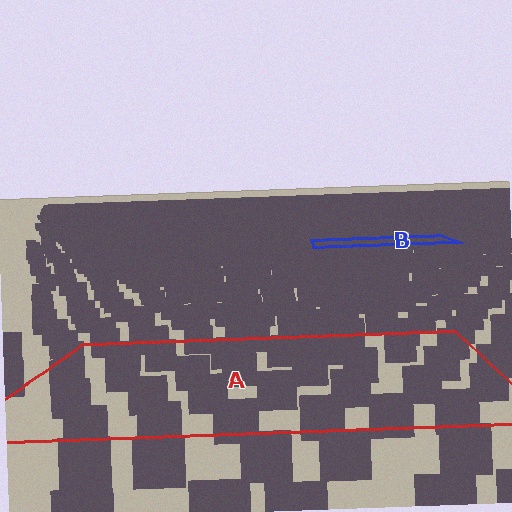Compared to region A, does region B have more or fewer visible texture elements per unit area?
Region B has more texture elements per unit area — they are packed more densely because it is farther away.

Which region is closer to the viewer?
Region A is closer. The texture elements there are larger and more spread out.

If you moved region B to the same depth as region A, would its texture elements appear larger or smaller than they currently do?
They would appear larger. At a closer depth, the same texture elements are projected at a bigger on-screen size.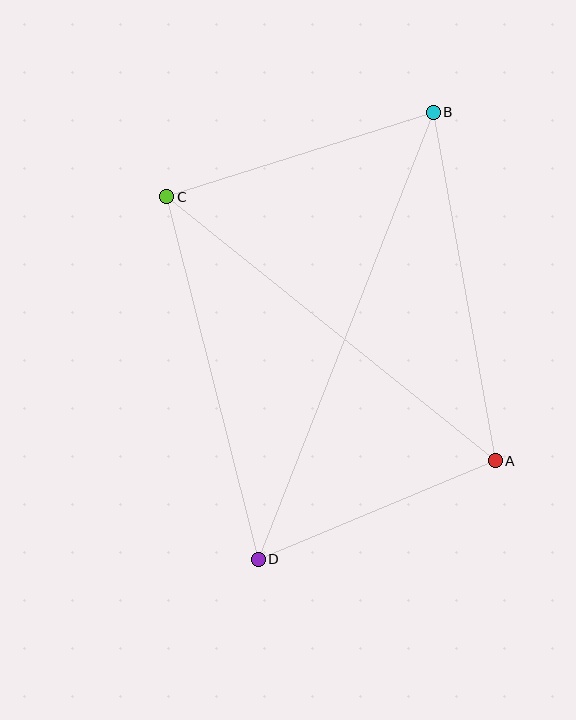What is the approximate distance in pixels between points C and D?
The distance between C and D is approximately 374 pixels.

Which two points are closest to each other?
Points A and D are closest to each other.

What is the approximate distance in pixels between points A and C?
The distance between A and C is approximately 422 pixels.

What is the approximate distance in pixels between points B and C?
The distance between B and C is approximately 280 pixels.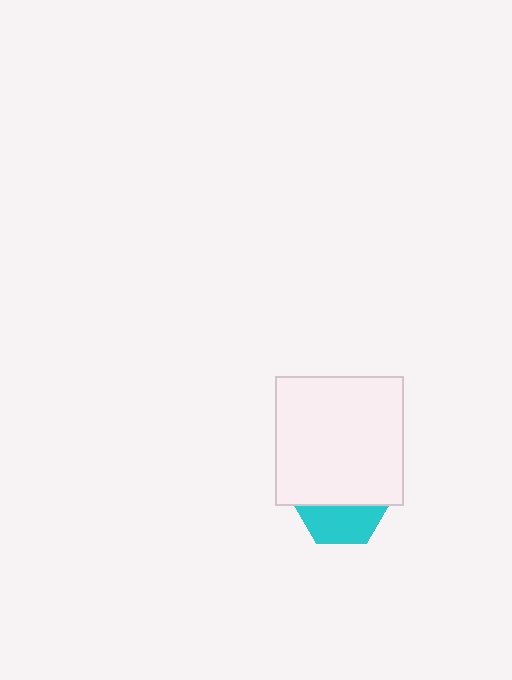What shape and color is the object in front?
The object in front is a white square.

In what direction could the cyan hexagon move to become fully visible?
The cyan hexagon could move down. That would shift it out from behind the white square entirely.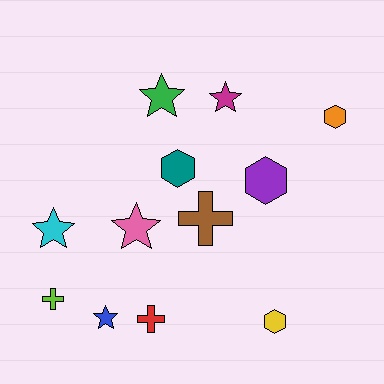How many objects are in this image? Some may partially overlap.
There are 12 objects.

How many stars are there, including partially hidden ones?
There are 5 stars.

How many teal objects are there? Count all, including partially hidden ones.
There is 1 teal object.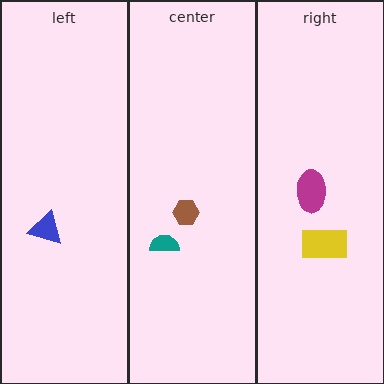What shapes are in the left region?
The blue triangle.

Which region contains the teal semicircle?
The center region.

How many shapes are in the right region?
2.